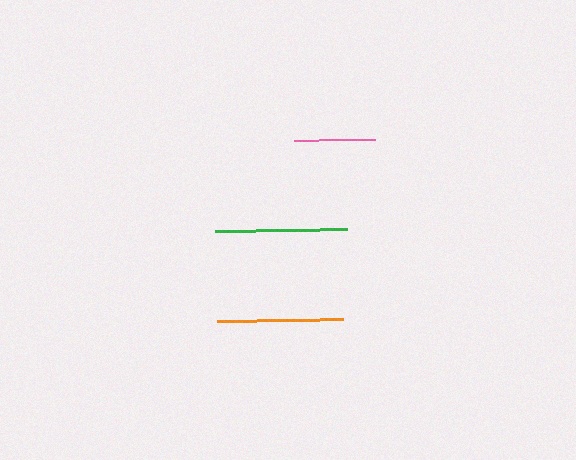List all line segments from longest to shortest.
From longest to shortest: green, orange, pink.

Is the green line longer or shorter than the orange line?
The green line is longer than the orange line.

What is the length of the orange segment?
The orange segment is approximately 126 pixels long.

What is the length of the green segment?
The green segment is approximately 132 pixels long.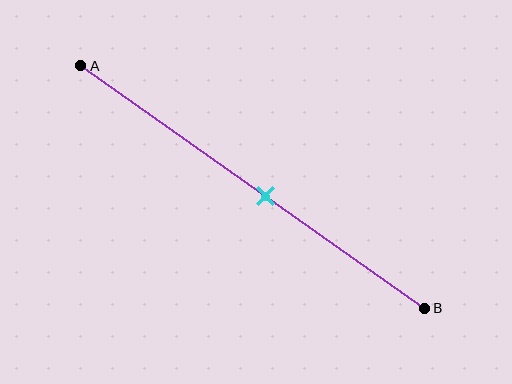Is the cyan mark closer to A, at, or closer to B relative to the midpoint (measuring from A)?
The cyan mark is closer to point B than the midpoint of segment AB.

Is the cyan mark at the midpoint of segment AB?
No, the mark is at about 55% from A, not at the 50% midpoint.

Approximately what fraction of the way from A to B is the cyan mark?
The cyan mark is approximately 55% of the way from A to B.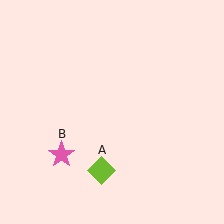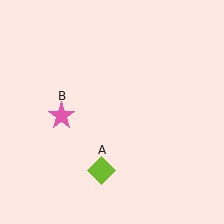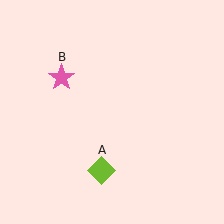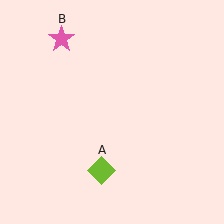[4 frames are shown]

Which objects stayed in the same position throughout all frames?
Lime diamond (object A) remained stationary.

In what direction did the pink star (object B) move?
The pink star (object B) moved up.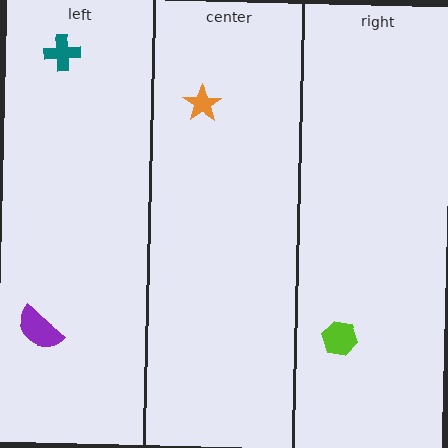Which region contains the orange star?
The center region.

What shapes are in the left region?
The teal cross, the purple semicircle.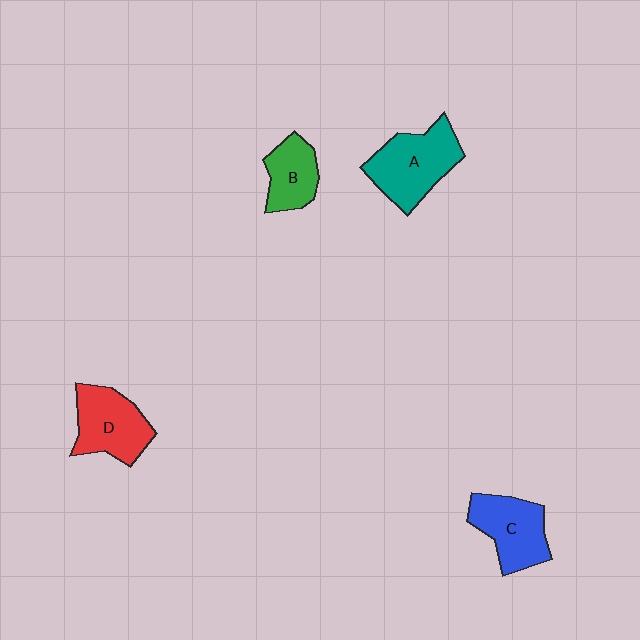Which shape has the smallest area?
Shape B (green).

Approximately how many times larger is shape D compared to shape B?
Approximately 1.4 times.